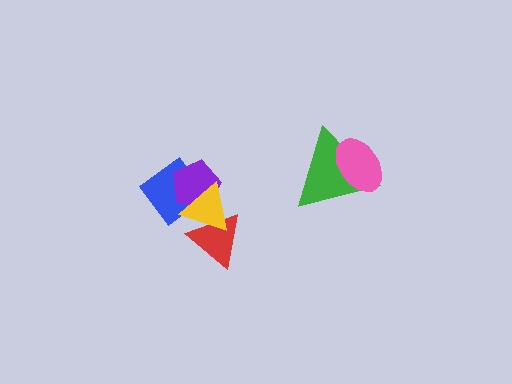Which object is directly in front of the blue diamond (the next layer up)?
The purple pentagon is directly in front of the blue diamond.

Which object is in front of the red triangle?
The yellow triangle is in front of the red triangle.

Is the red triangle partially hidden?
Yes, it is partially covered by another shape.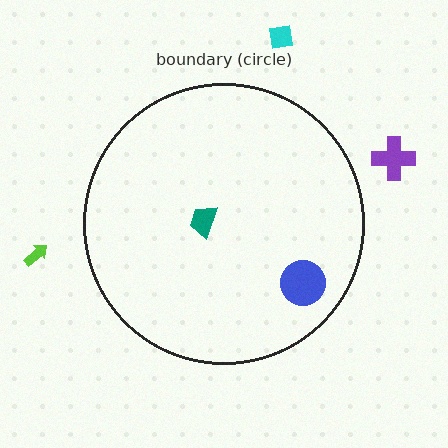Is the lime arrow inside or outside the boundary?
Outside.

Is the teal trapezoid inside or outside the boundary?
Inside.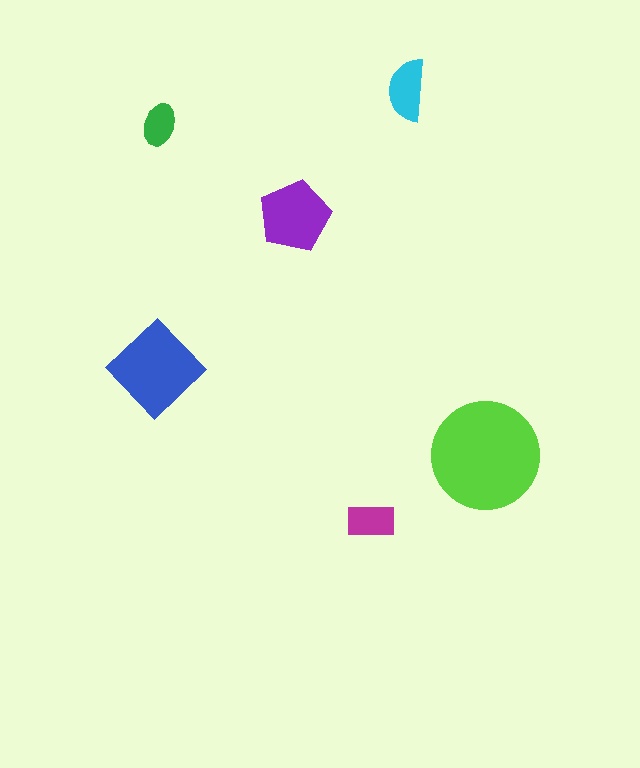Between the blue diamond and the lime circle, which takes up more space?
The lime circle.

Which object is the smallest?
The green ellipse.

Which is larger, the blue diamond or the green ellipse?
The blue diamond.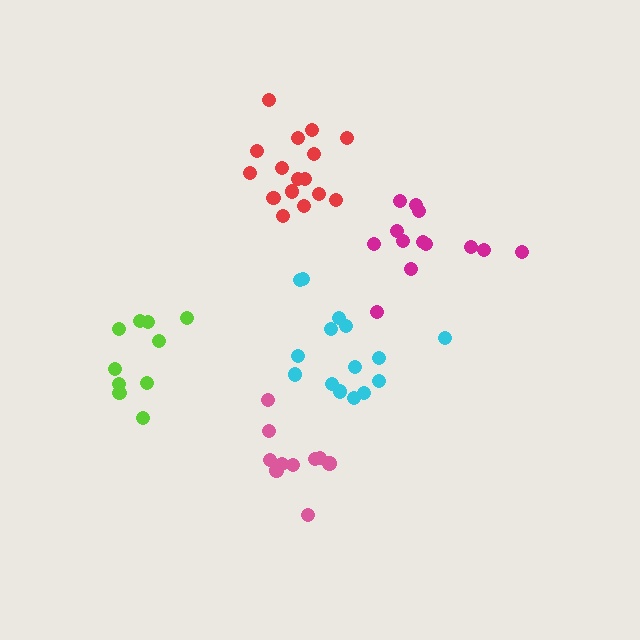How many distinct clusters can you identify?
There are 5 distinct clusters.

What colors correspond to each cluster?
The clusters are colored: cyan, pink, magenta, red, lime.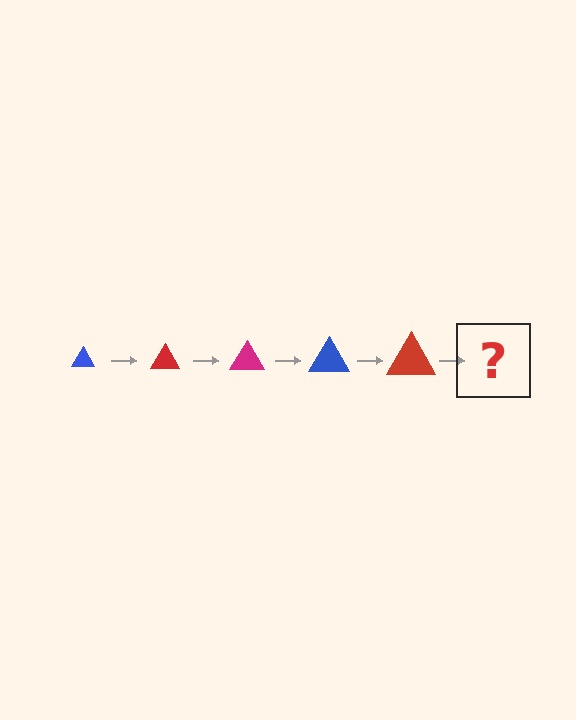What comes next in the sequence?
The next element should be a magenta triangle, larger than the previous one.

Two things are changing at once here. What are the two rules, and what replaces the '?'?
The two rules are that the triangle grows larger each step and the color cycles through blue, red, and magenta. The '?' should be a magenta triangle, larger than the previous one.